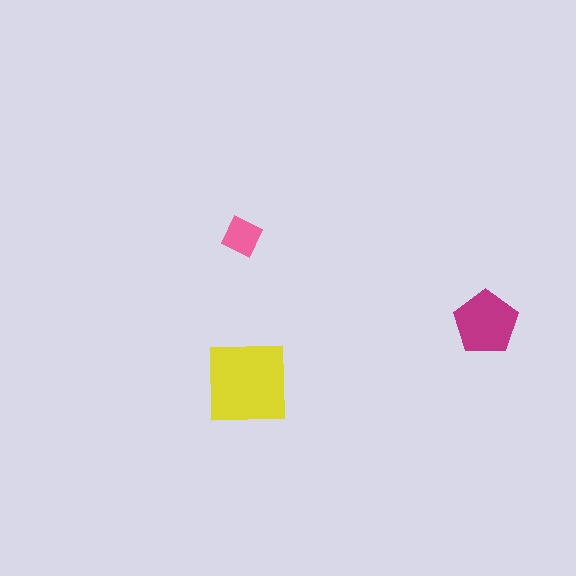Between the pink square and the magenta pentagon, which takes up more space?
The magenta pentagon.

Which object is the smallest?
The pink square.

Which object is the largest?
The yellow square.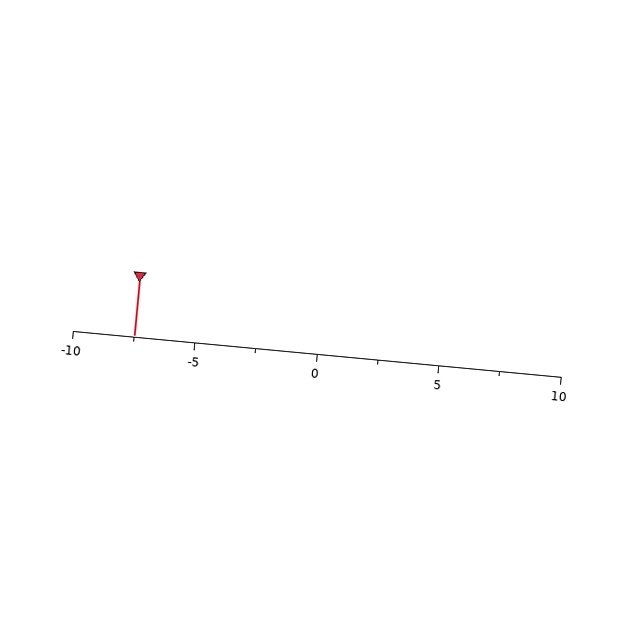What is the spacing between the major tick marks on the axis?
The major ticks are spaced 5 apart.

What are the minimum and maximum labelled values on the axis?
The axis runs from -10 to 10.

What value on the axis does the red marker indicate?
The marker indicates approximately -7.5.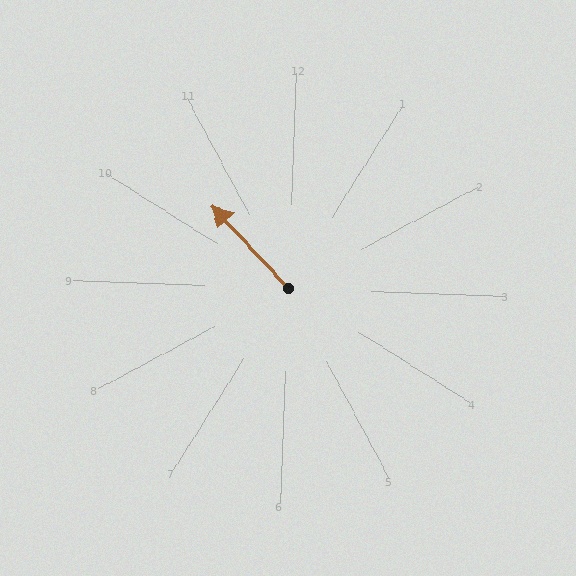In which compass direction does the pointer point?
Northwest.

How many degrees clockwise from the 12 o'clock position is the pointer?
Approximately 315 degrees.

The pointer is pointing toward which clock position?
Roughly 11 o'clock.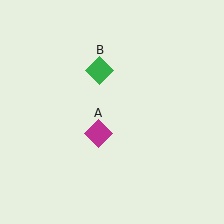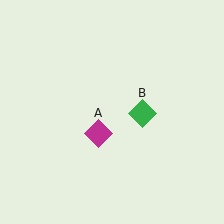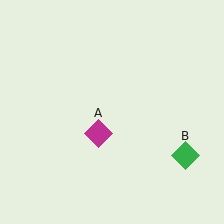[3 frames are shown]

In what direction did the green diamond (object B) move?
The green diamond (object B) moved down and to the right.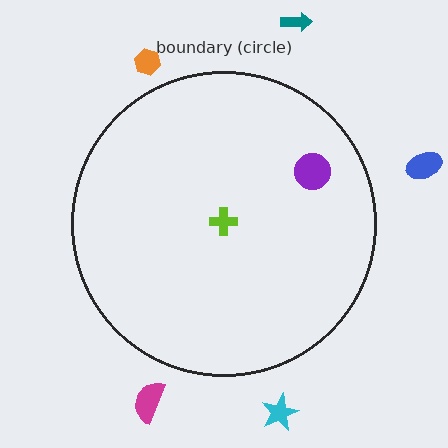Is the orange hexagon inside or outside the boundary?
Outside.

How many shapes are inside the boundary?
2 inside, 5 outside.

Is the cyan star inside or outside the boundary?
Outside.